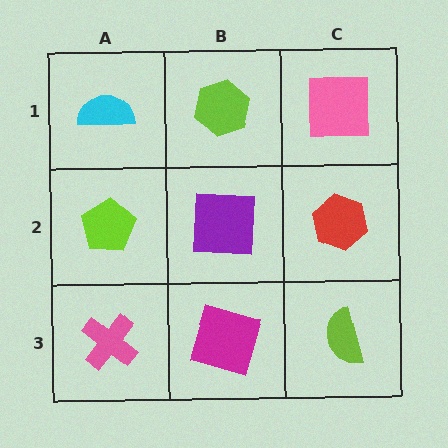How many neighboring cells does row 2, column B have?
4.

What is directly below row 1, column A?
A lime pentagon.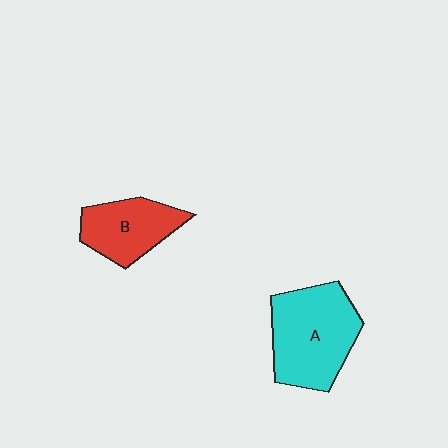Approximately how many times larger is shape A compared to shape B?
Approximately 1.5 times.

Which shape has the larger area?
Shape A (cyan).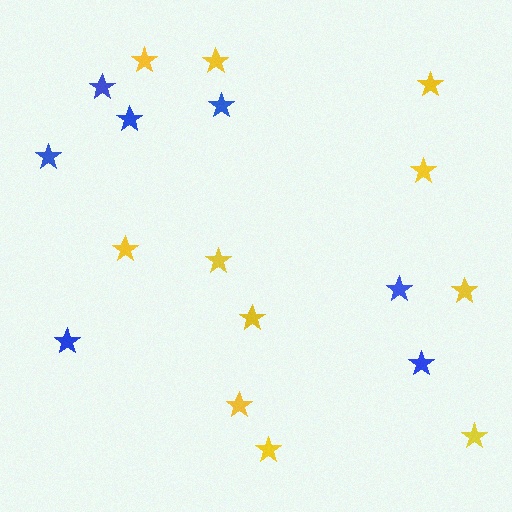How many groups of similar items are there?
There are 2 groups: one group of blue stars (7) and one group of yellow stars (11).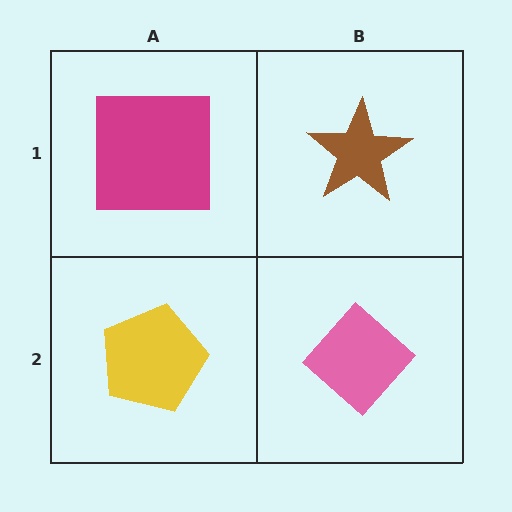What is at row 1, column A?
A magenta square.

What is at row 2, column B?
A pink diamond.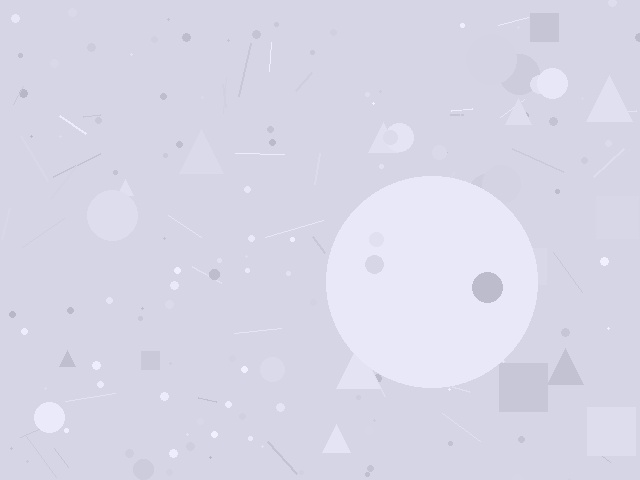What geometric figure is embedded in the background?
A circle is embedded in the background.